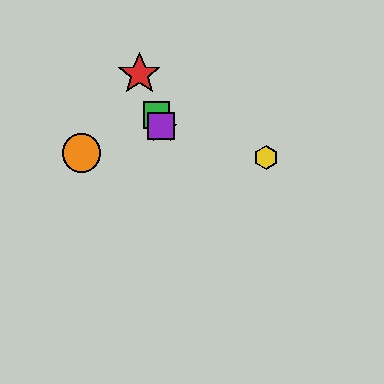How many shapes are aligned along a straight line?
4 shapes (the red star, the blue star, the green square, the purple square) are aligned along a straight line.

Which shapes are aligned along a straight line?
The red star, the blue star, the green square, the purple square are aligned along a straight line.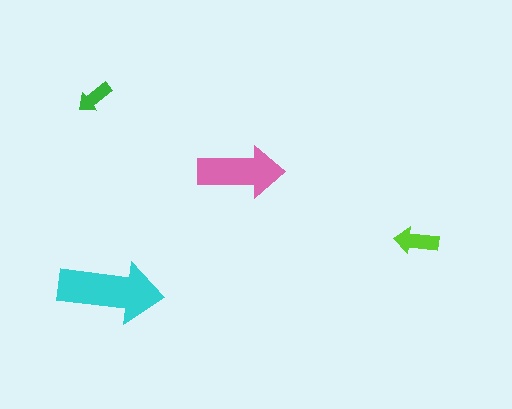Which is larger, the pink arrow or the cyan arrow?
The cyan one.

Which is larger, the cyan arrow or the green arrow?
The cyan one.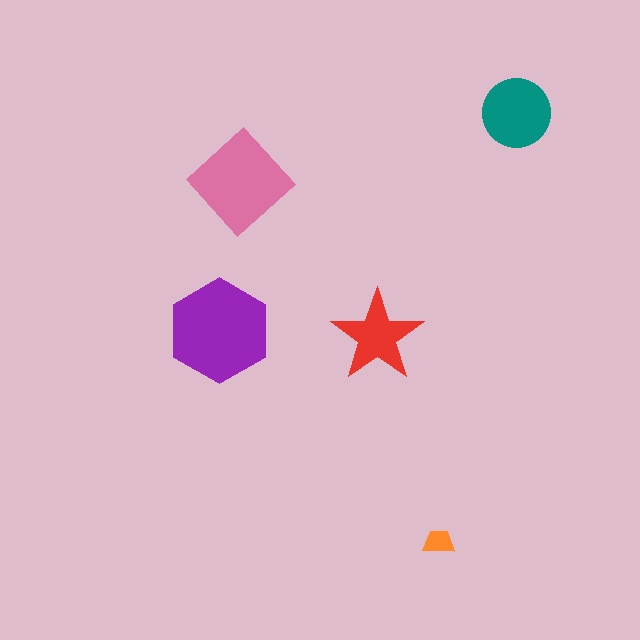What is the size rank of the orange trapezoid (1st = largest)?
5th.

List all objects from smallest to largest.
The orange trapezoid, the red star, the teal circle, the pink diamond, the purple hexagon.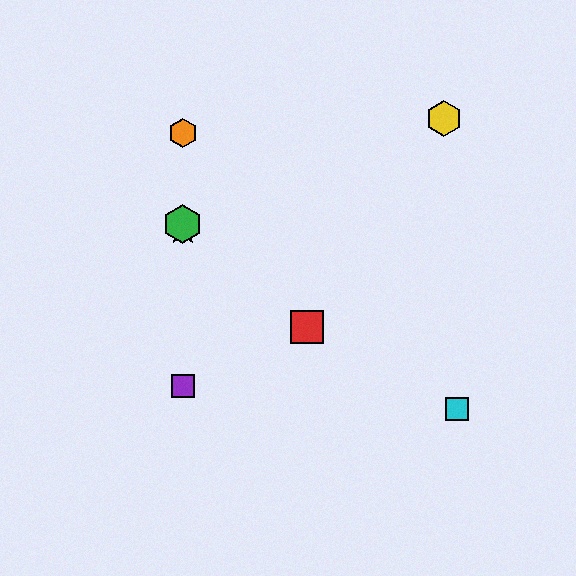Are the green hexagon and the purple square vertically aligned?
Yes, both are at x≈183.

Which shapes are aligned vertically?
The blue star, the green hexagon, the purple square, the orange hexagon are aligned vertically.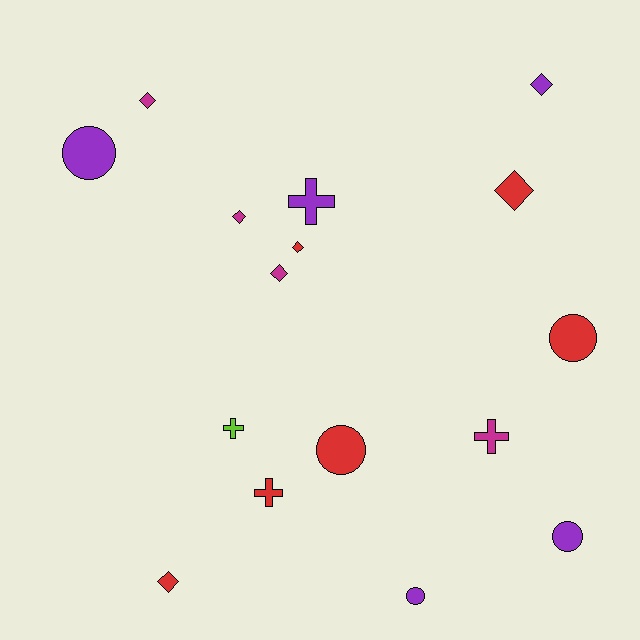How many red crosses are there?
There is 1 red cross.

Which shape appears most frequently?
Diamond, with 7 objects.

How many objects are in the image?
There are 16 objects.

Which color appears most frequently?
Red, with 6 objects.